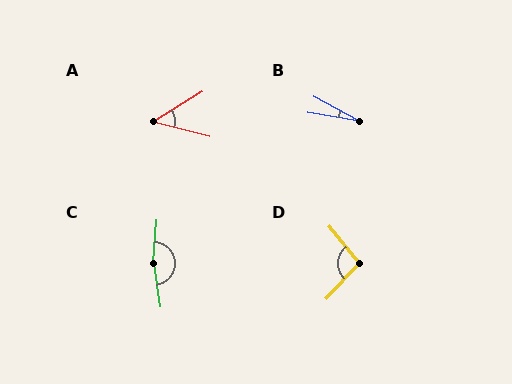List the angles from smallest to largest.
B (19°), A (47°), D (97°), C (167°).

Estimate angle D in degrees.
Approximately 97 degrees.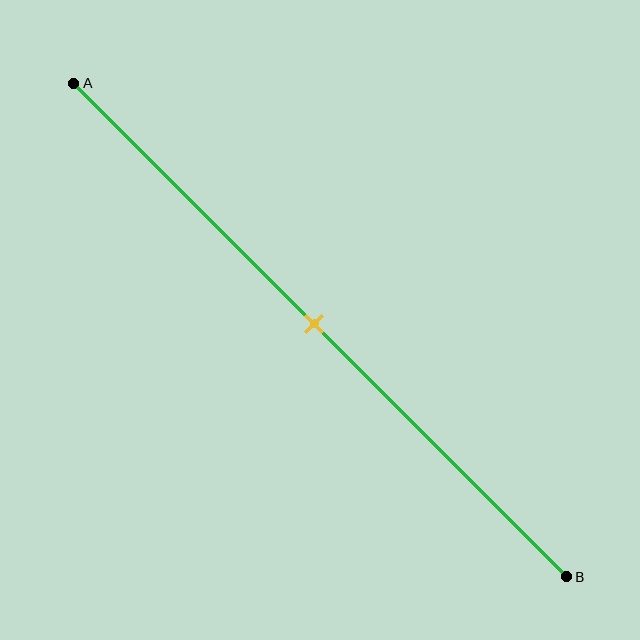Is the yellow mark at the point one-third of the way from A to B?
No, the mark is at about 50% from A, not at the 33% one-third point.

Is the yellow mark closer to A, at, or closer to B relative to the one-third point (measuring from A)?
The yellow mark is closer to point B than the one-third point of segment AB.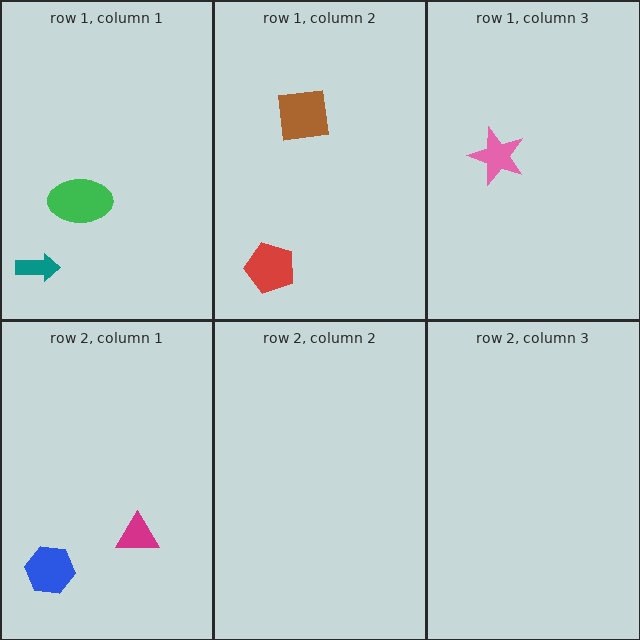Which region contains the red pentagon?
The row 1, column 2 region.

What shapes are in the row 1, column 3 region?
The pink star.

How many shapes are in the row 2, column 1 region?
2.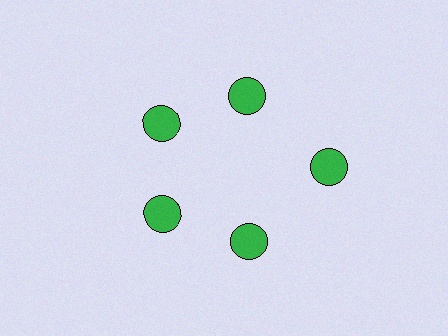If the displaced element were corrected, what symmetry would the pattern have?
It would have 5-fold rotational symmetry — the pattern would map onto itself every 72 degrees.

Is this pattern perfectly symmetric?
No. The 5 green circles are arranged in a ring, but one element near the 3 o'clock position is pushed outward from the center, breaking the 5-fold rotational symmetry.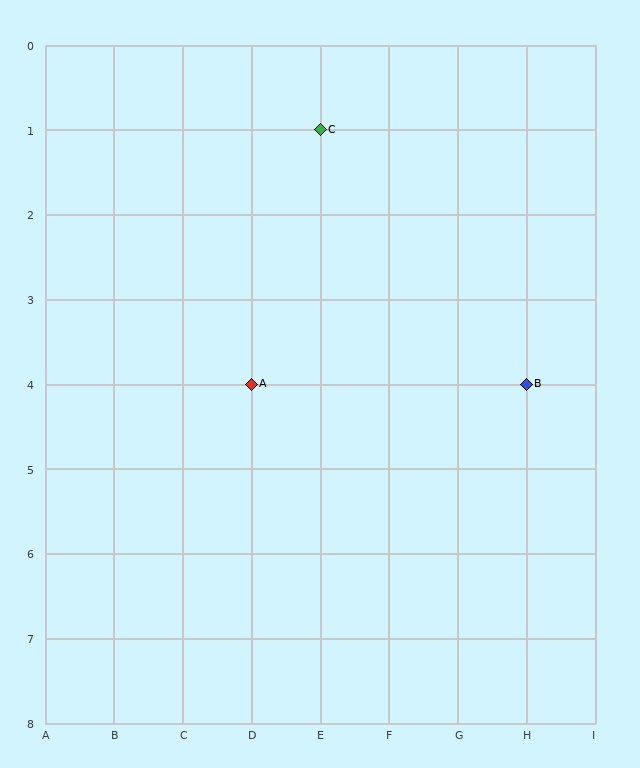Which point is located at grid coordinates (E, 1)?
Point C is at (E, 1).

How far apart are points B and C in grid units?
Points B and C are 3 columns and 3 rows apart (about 4.2 grid units diagonally).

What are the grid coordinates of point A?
Point A is at grid coordinates (D, 4).